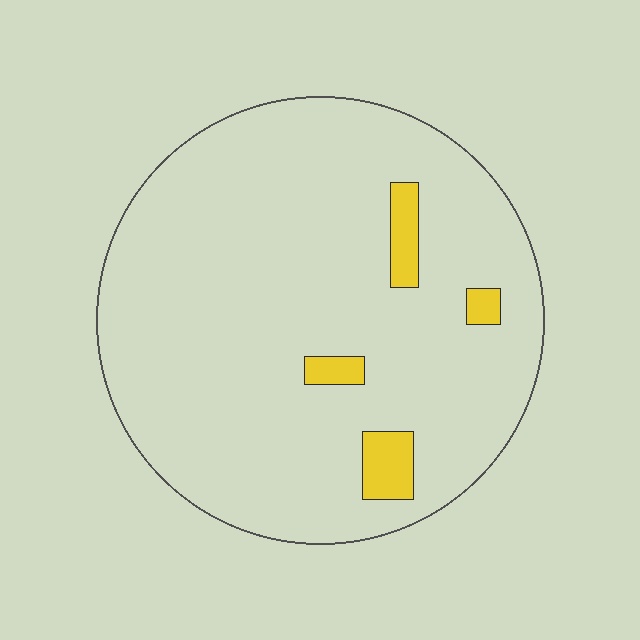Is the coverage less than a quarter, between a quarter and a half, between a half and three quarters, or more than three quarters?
Less than a quarter.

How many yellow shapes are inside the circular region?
4.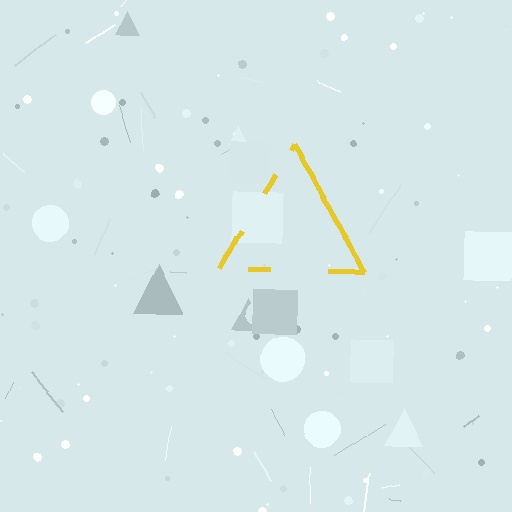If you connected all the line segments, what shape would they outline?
They would outline a triangle.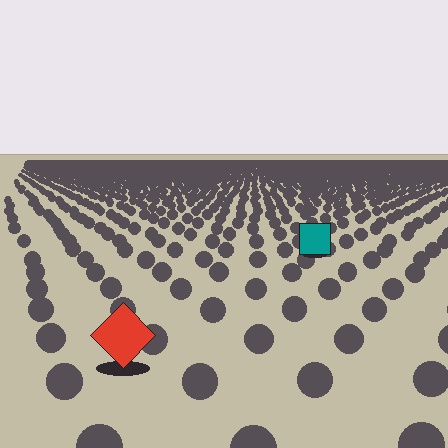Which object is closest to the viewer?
The red diamond is closest. The texture marks near it are larger and more spread out.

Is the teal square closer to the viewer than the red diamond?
No. The red diamond is closer — you can tell from the texture gradient: the ground texture is coarser near it.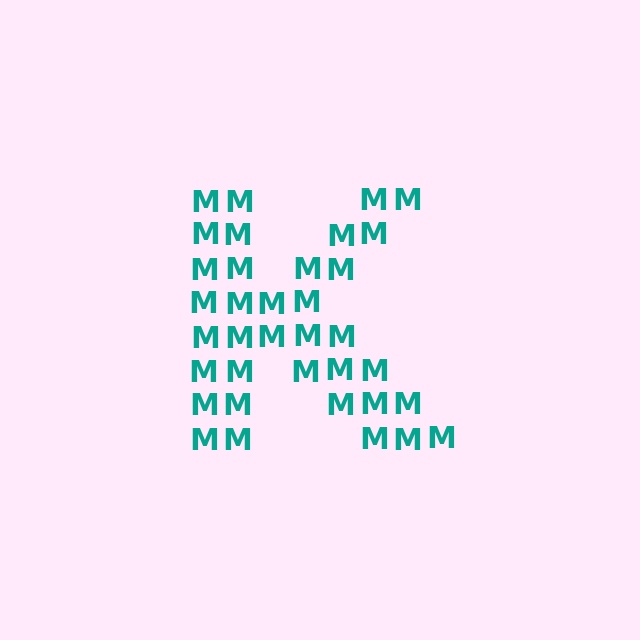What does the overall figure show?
The overall figure shows the letter K.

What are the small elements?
The small elements are letter M's.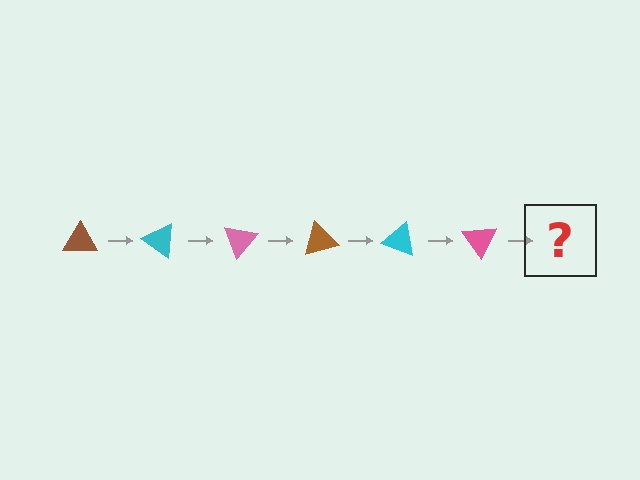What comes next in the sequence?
The next element should be a brown triangle, rotated 210 degrees from the start.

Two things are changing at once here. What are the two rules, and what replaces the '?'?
The two rules are that it rotates 35 degrees each step and the color cycles through brown, cyan, and pink. The '?' should be a brown triangle, rotated 210 degrees from the start.